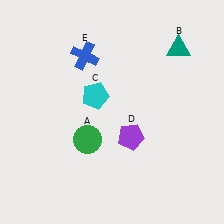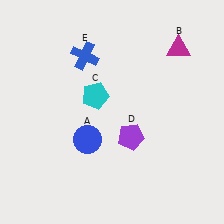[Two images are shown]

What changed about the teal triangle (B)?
In Image 1, B is teal. In Image 2, it changed to magenta.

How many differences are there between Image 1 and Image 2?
There are 2 differences between the two images.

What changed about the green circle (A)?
In Image 1, A is green. In Image 2, it changed to blue.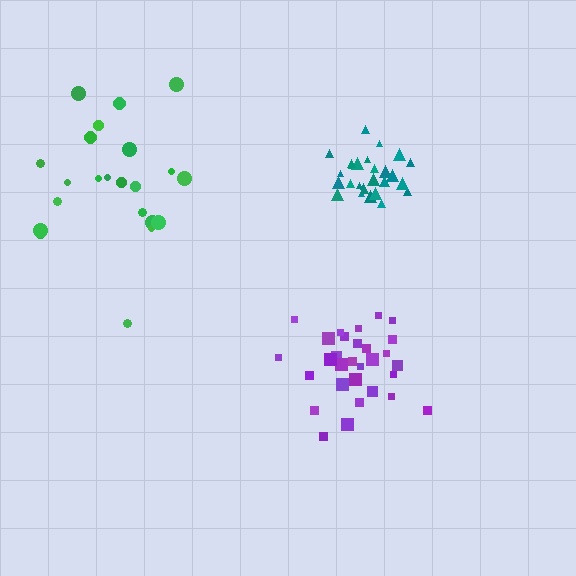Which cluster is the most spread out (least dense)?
Green.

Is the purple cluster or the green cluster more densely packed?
Purple.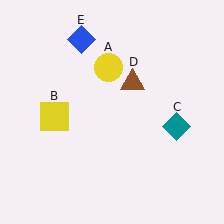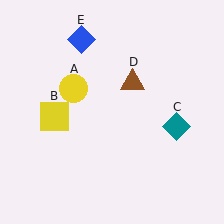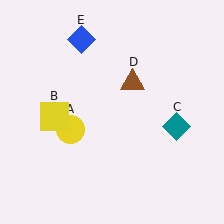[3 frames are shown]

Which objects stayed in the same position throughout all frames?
Yellow square (object B) and teal diamond (object C) and brown triangle (object D) and blue diamond (object E) remained stationary.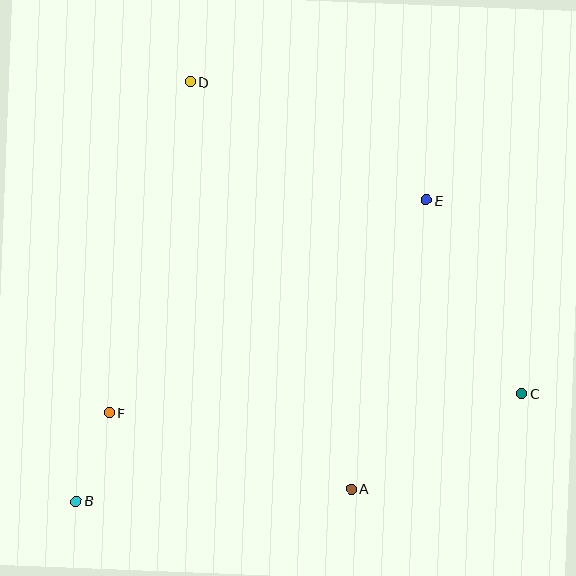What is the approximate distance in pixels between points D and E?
The distance between D and E is approximately 264 pixels.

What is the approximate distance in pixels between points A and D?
The distance between A and D is approximately 438 pixels.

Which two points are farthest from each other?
Points B and E are farthest from each other.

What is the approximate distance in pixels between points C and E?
The distance between C and E is approximately 216 pixels.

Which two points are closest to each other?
Points B and F are closest to each other.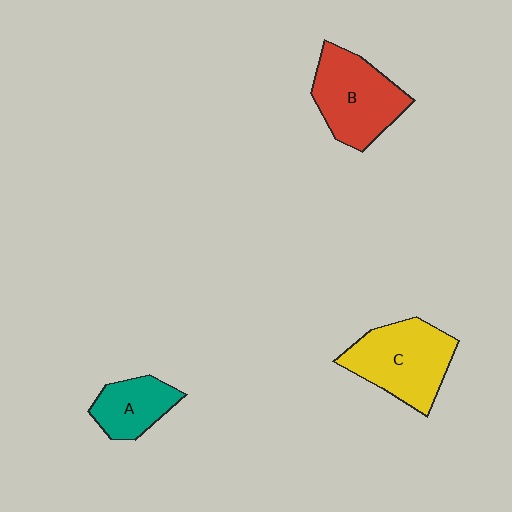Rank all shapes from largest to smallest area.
From largest to smallest: C (yellow), B (red), A (teal).